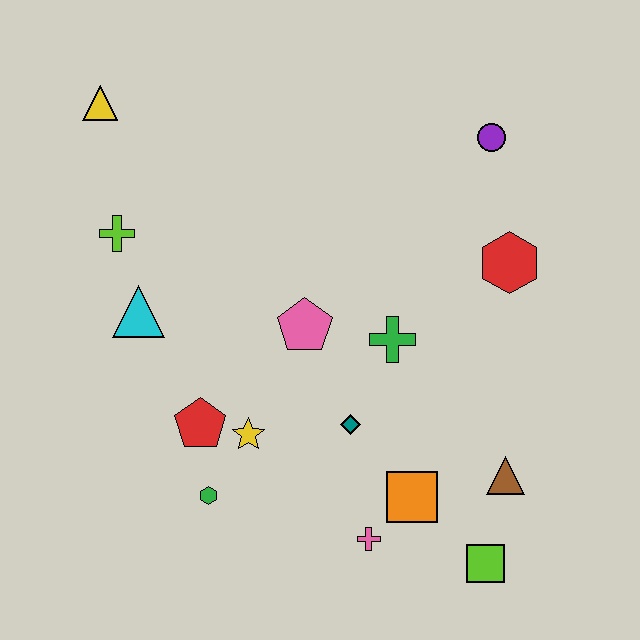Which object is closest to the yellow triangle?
The lime cross is closest to the yellow triangle.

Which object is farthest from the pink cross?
The yellow triangle is farthest from the pink cross.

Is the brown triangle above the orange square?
Yes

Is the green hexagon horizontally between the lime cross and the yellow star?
Yes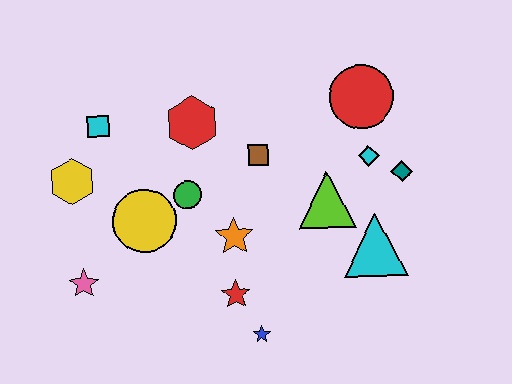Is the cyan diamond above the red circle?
No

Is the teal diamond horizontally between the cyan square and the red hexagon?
No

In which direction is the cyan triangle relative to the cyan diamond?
The cyan triangle is below the cyan diamond.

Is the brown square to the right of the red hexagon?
Yes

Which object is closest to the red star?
The blue star is closest to the red star.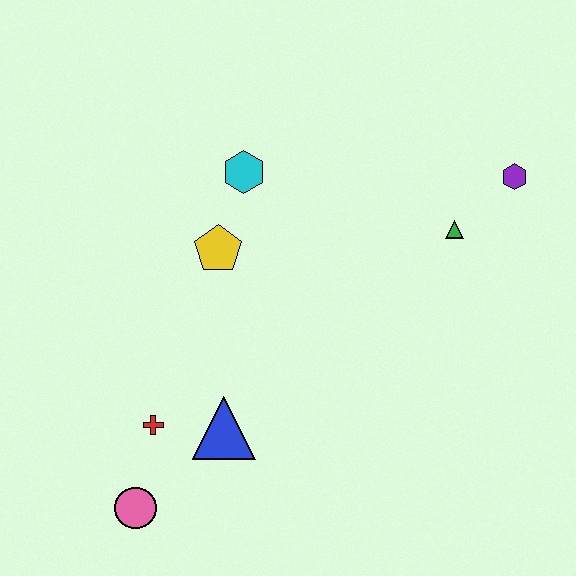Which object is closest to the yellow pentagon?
The cyan hexagon is closest to the yellow pentagon.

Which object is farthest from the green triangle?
The pink circle is farthest from the green triangle.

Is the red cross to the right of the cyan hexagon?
No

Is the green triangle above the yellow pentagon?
Yes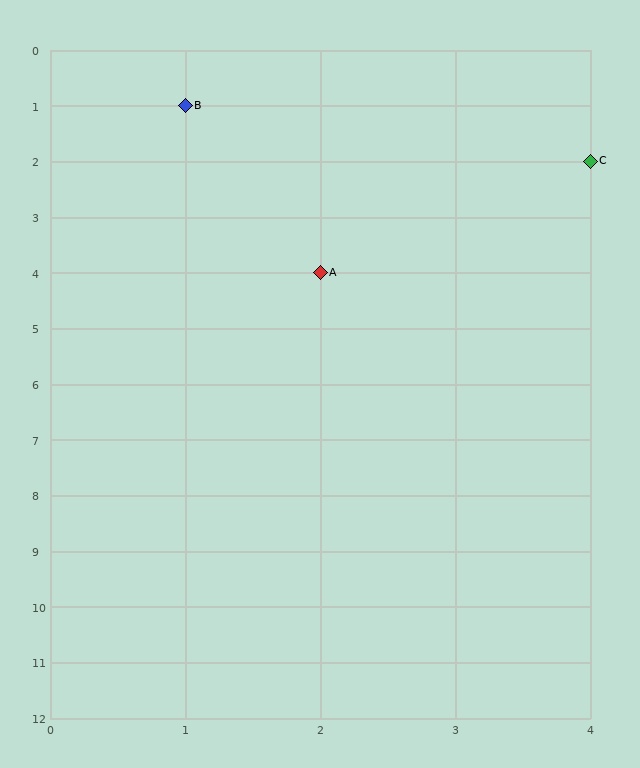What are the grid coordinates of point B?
Point B is at grid coordinates (1, 1).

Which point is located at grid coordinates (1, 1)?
Point B is at (1, 1).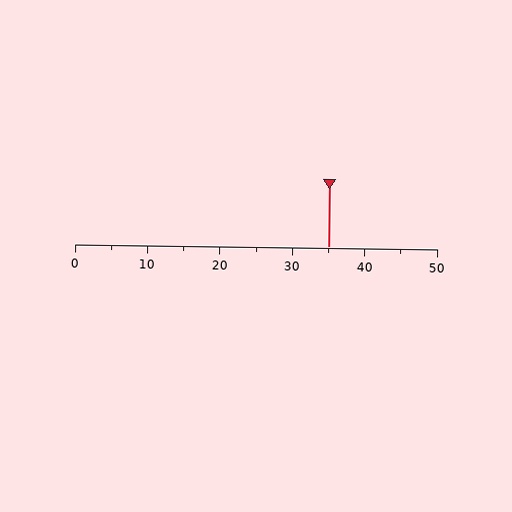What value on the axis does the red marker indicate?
The marker indicates approximately 35.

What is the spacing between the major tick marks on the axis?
The major ticks are spaced 10 apart.